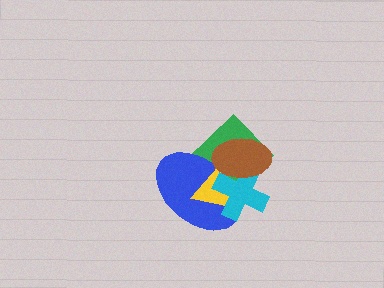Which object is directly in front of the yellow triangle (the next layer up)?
The cyan cross is directly in front of the yellow triangle.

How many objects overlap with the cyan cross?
4 objects overlap with the cyan cross.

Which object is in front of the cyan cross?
The brown ellipse is in front of the cyan cross.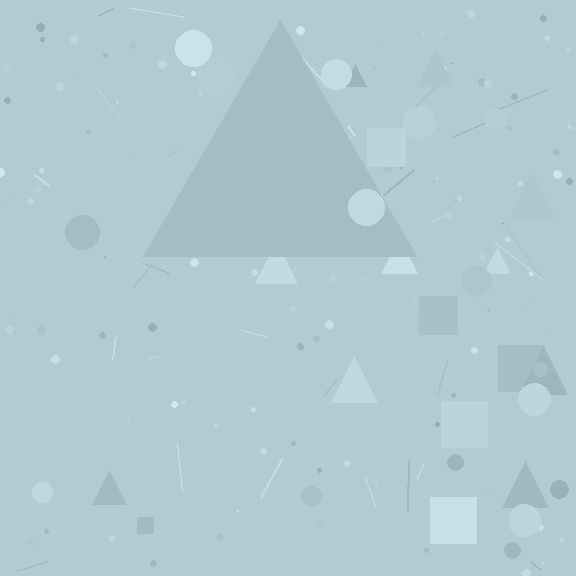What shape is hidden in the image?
A triangle is hidden in the image.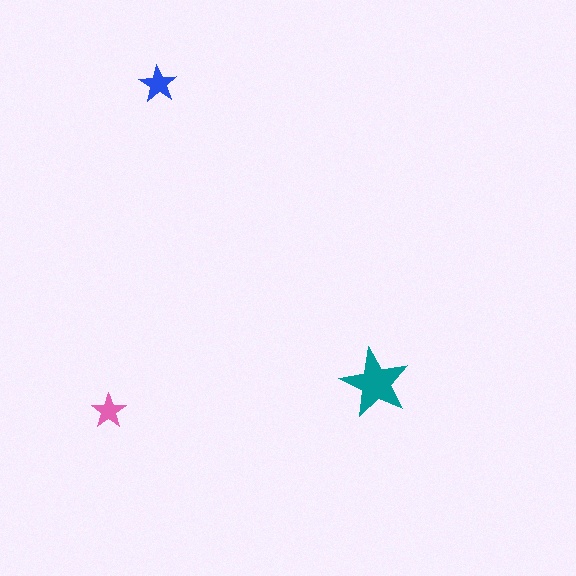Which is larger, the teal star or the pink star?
The teal one.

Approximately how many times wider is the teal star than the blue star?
About 2 times wider.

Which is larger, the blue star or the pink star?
The blue one.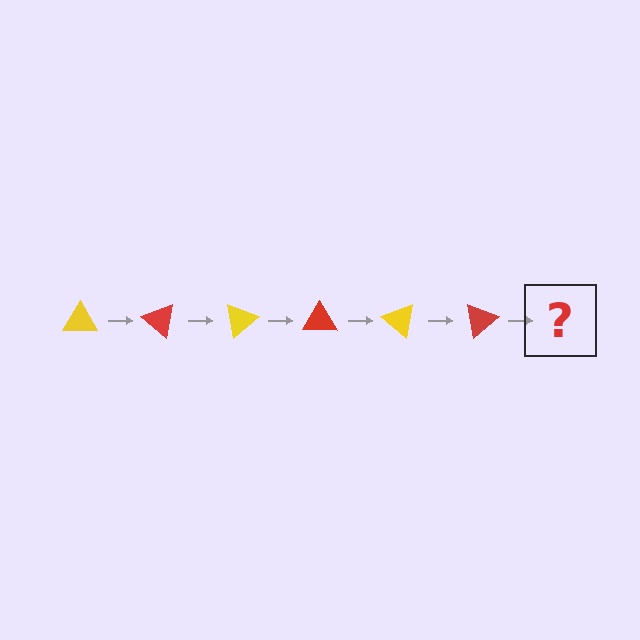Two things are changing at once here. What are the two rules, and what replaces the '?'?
The two rules are that it rotates 40 degrees each step and the color cycles through yellow and red. The '?' should be a yellow triangle, rotated 240 degrees from the start.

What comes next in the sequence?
The next element should be a yellow triangle, rotated 240 degrees from the start.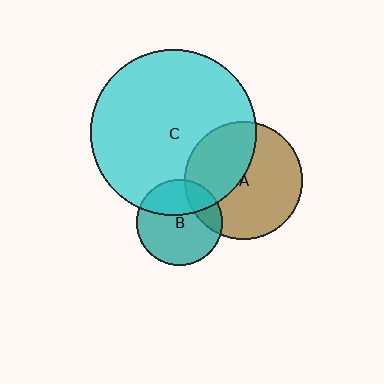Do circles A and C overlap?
Yes.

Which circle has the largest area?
Circle C (cyan).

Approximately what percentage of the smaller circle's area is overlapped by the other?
Approximately 40%.